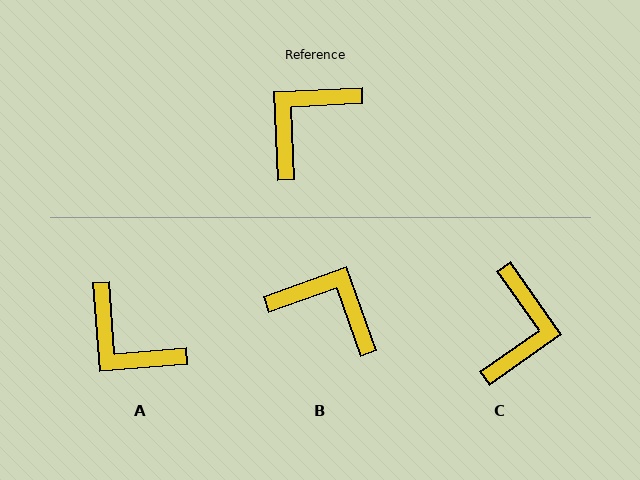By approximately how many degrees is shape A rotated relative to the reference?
Approximately 92 degrees counter-clockwise.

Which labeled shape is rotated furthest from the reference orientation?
C, about 147 degrees away.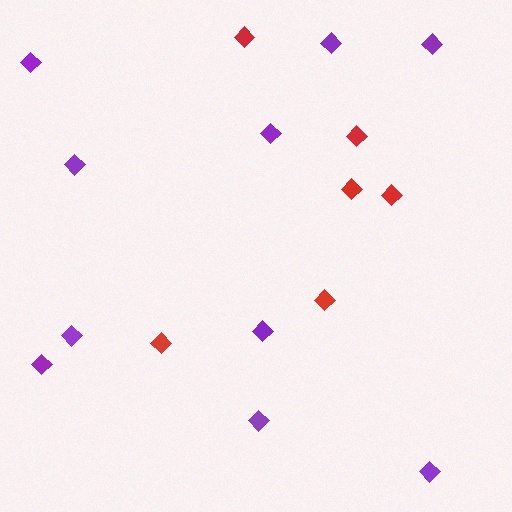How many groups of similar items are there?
There are 2 groups: one group of red diamonds (6) and one group of purple diamonds (10).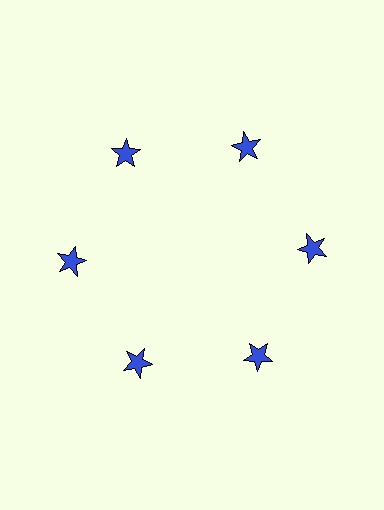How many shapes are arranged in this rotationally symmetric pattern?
There are 6 shapes, arranged in 6 groups of 1.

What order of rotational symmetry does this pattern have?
This pattern has 6-fold rotational symmetry.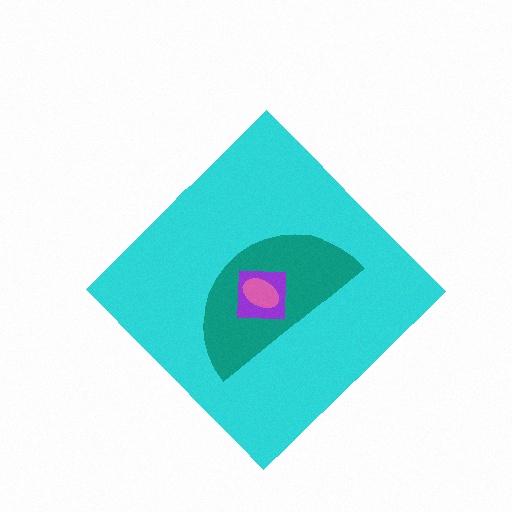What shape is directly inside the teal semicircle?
The purple square.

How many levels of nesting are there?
4.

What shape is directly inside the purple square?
The pink ellipse.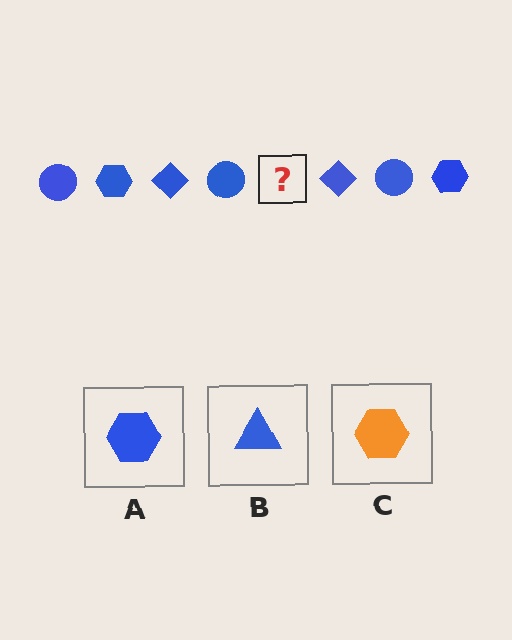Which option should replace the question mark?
Option A.